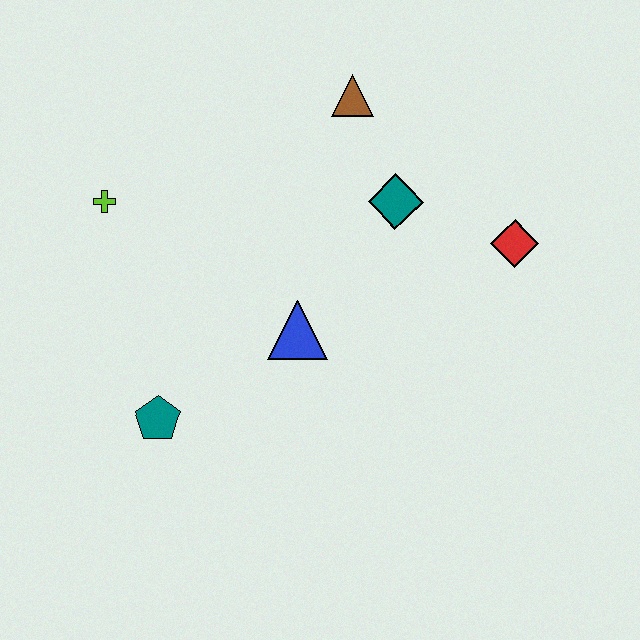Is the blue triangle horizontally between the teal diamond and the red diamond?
No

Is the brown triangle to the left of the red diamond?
Yes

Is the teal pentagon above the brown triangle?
No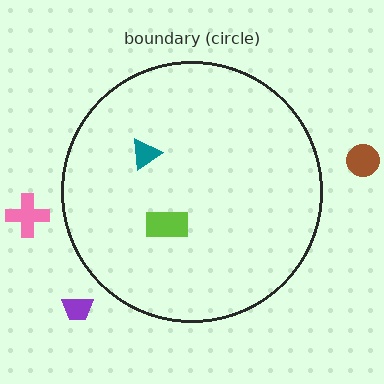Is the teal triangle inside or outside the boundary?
Inside.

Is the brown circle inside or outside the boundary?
Outside.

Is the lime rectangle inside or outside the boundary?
Inside.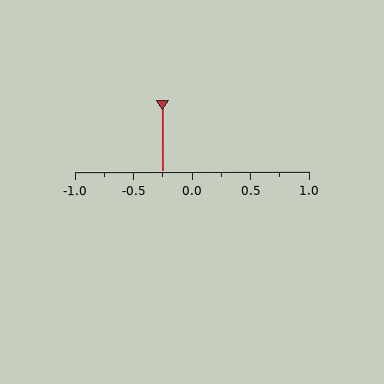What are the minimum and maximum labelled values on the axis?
The axis runs from -1.0 to 1.0.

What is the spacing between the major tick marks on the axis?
The major ticks are spaced 0.5 apart.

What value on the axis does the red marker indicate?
The marker indicates approximately -0.25.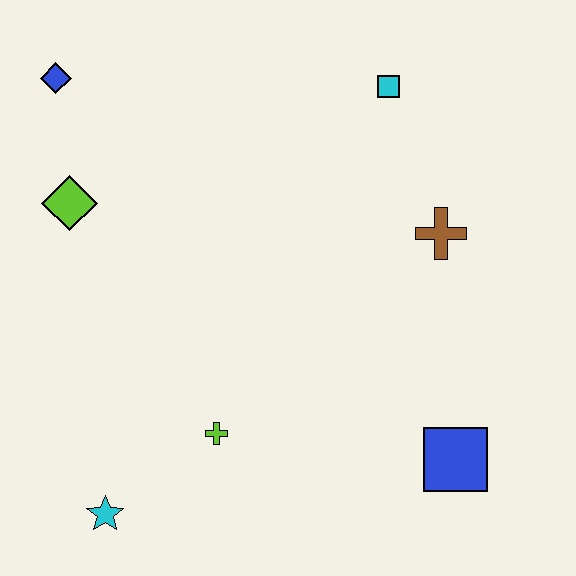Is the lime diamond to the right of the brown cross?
No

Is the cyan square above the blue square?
Yes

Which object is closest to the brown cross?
The cyan square is closest to the brown cross.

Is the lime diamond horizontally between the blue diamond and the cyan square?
Yes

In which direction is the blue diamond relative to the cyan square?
The blue diamond is to the left of the cyan square.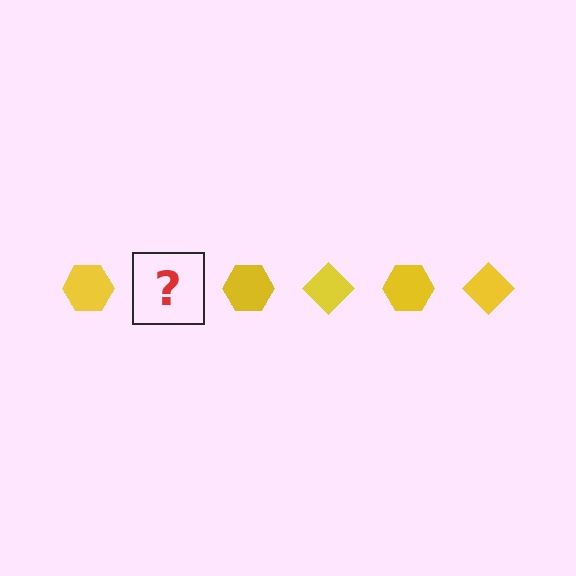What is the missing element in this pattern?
The missing element is a yellow diamond.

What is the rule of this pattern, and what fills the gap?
The rule is that the pattern cycles through hexagon, diamond shapes in yellow. The gap should be filled with a yellow diamond.